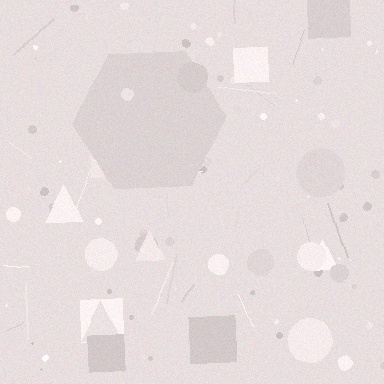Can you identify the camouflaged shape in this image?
The camouflaged shape is a hexagon.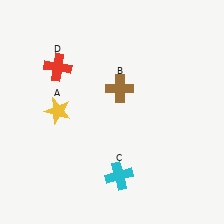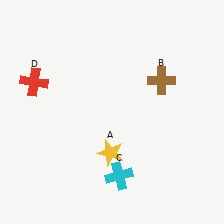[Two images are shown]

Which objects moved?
The objects that moved are: the yellow star (A), the brown cross (B), the red cross (D).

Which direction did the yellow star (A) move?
The yellow star (A) moved right.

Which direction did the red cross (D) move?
The red cross (D) moved left.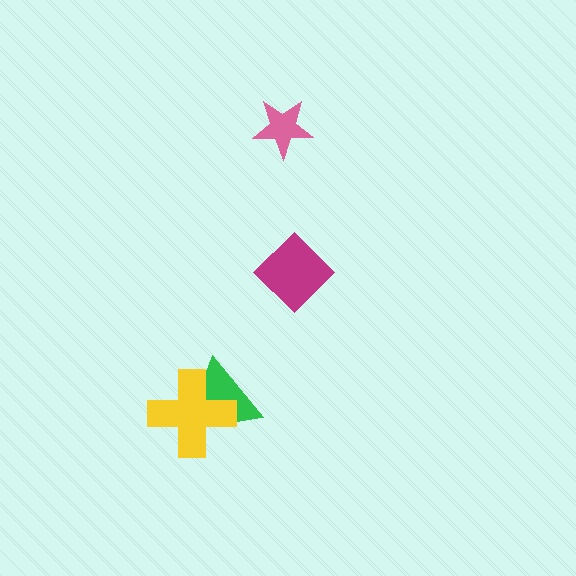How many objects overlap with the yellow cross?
1 object overlaps with the yellow cross.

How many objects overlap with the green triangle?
1 object overlaps with the green triangle.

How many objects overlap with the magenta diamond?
0 objects overlap with the magenta diamond.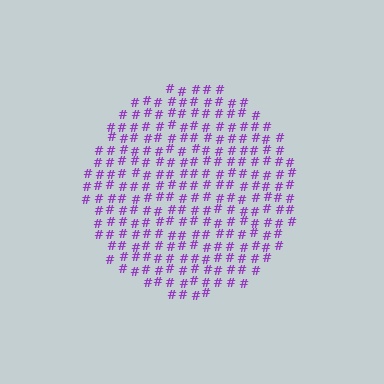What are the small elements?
The small elements are hash symbols.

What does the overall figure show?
The overall figure shows a circle.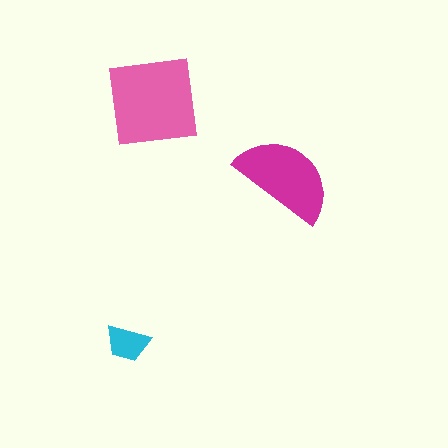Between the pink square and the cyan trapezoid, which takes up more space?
The pink square.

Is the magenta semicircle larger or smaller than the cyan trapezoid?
Larger.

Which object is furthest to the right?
The magenta semicircle is rightmost.